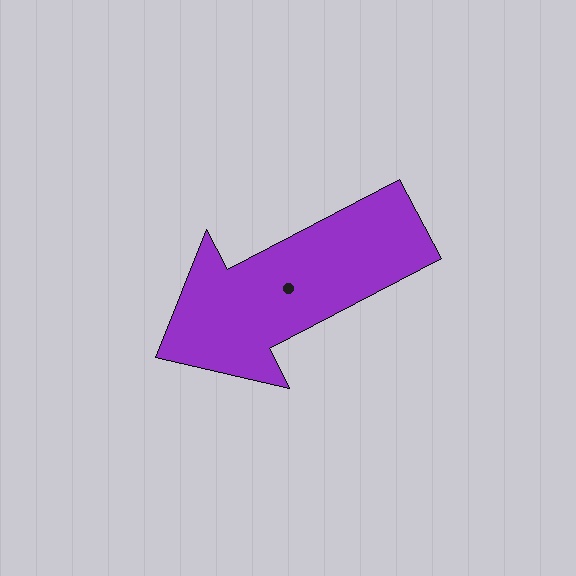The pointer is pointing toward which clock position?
Roughly 8 o'clock.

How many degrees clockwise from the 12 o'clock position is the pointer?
Approximately 242 degrees.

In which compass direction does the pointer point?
Southwest.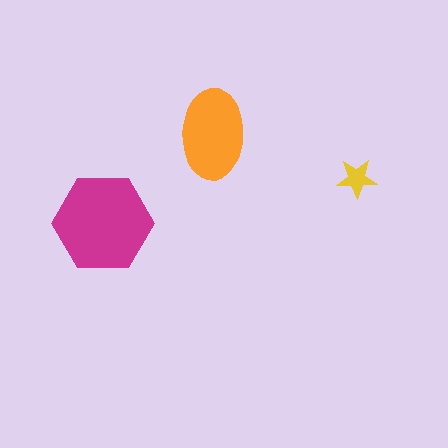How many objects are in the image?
There are 3 objects in the image.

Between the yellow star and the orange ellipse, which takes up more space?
The orange ellipse.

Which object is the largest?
The magenta hexagon.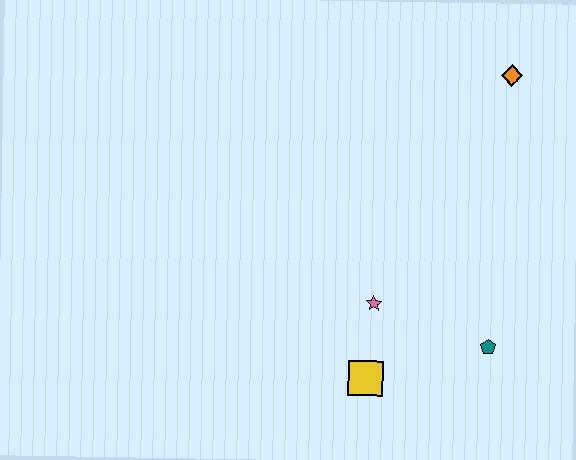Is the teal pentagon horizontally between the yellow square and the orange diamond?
Yes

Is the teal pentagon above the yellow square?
Yes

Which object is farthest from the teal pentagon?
The orange diamond is farthest from the teal pentagon.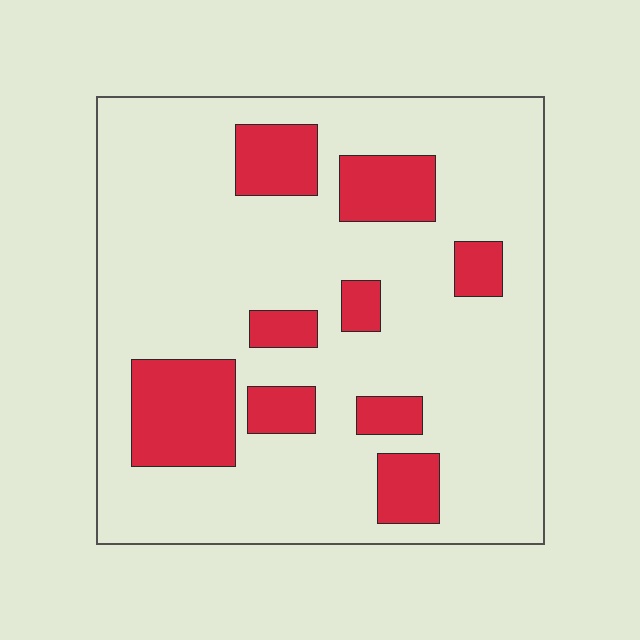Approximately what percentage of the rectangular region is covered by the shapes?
Approximately 20%.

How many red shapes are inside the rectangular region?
9.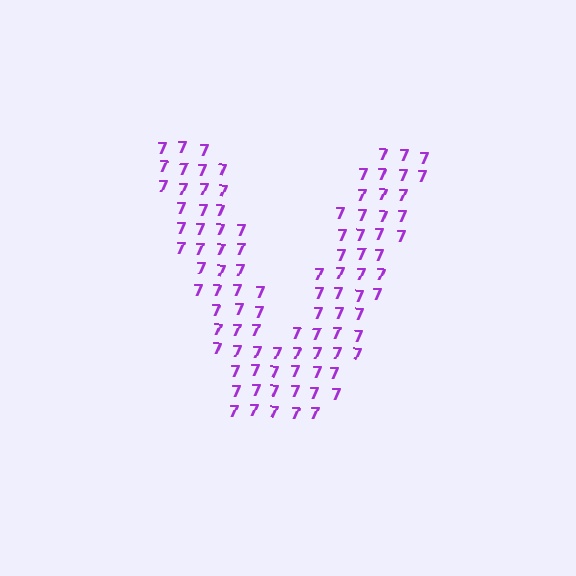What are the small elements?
The small elements are digit 7's.